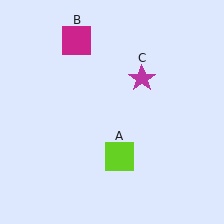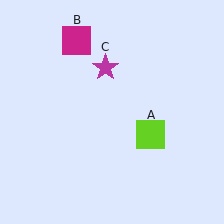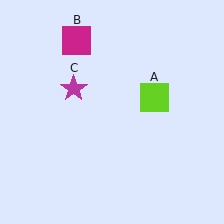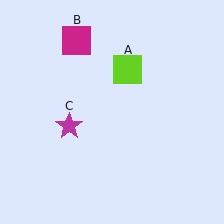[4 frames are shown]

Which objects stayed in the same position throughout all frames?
Magenta square (object B) remained stationary.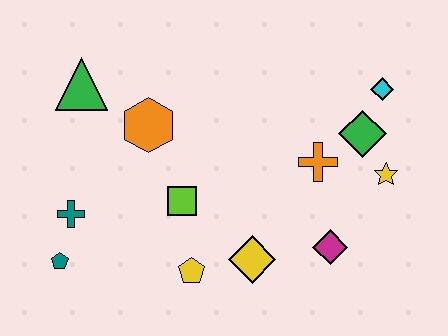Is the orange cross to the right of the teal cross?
Yes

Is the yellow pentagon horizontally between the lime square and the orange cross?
Yes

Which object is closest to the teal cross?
The teal pentagon is closest to the teal cross.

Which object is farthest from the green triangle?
The yellow star is farthest from the green triangle.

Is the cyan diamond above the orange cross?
Yes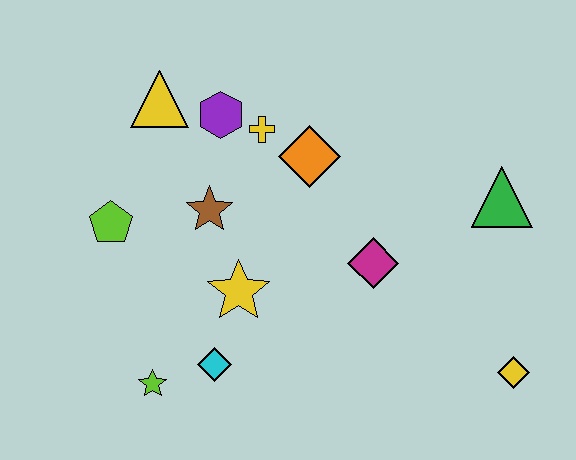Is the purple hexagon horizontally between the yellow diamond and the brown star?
Yes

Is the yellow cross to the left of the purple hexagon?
No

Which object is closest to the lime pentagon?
The brown star is closest to the lime pentagon.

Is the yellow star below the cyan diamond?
No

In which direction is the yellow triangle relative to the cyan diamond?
The yellow triangle is above the cyan diamond.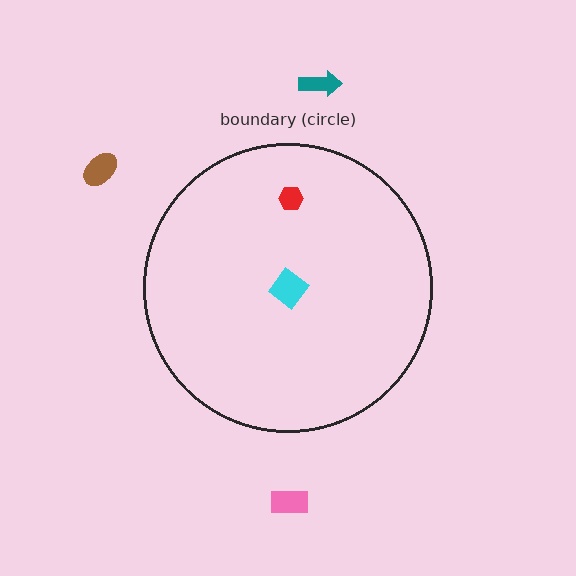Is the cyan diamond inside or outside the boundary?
Inside.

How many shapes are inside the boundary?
2 inside, 3 outside.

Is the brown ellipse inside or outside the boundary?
Outside.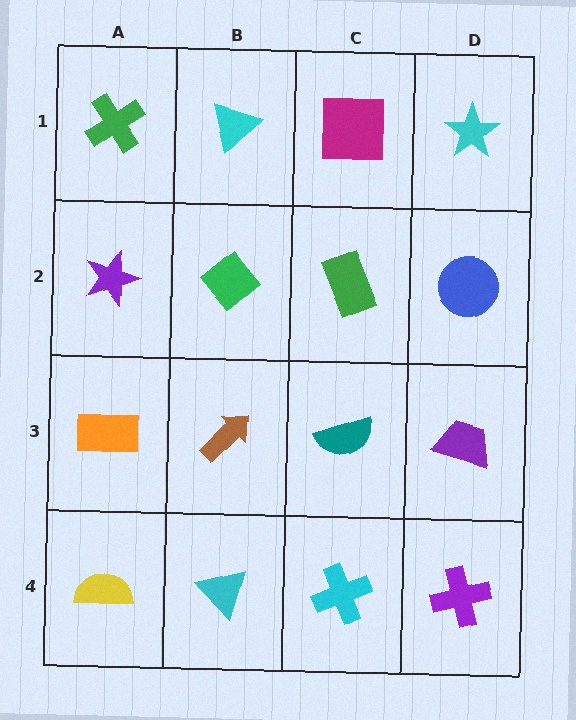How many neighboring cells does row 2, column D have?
3.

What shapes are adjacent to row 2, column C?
A magenta square (row 1, column C), a teal semicircle (row 3, column C), a green diamond (row 2, column B), a blue circle (row 2, column D).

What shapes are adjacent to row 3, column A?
A purple star (row 2, column A), a yellow semicircle (row 4, column A), a brown arrow (row 3, column B).